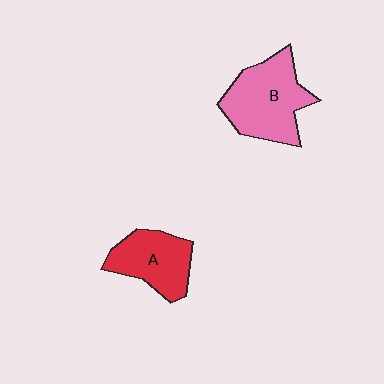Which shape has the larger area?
Shape B (pink).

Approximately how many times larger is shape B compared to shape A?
Approximately 1.4 times.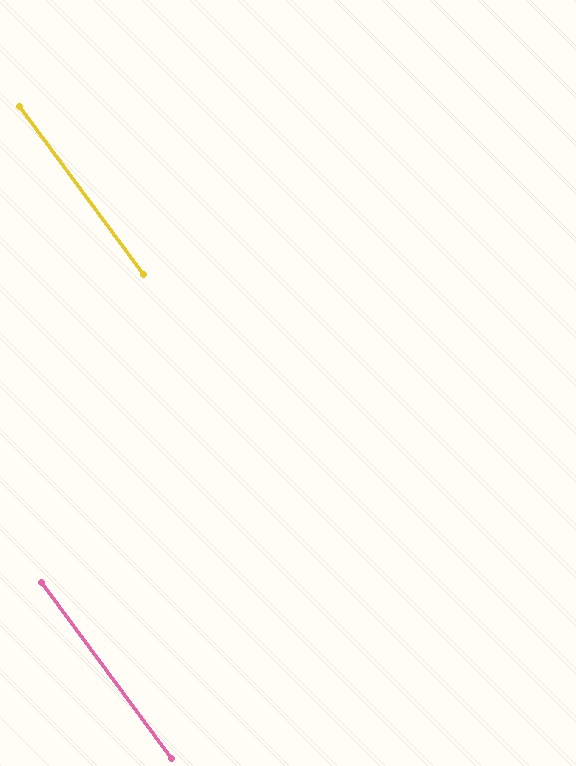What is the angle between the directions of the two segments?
Approximately 0 degrees.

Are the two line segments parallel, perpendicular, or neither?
Parallel — their directions differ by only 0.3°.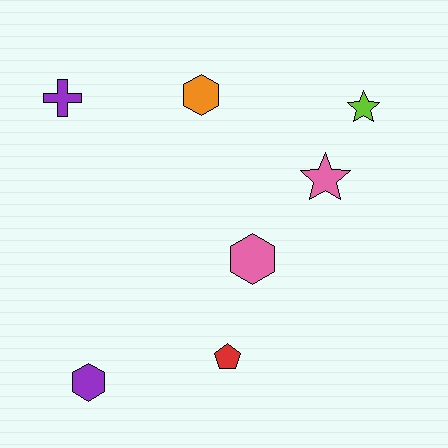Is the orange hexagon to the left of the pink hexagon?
Yes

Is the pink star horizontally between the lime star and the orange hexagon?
Yes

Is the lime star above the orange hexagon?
No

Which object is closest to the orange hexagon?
The purple cross is closest to the orange hexagon.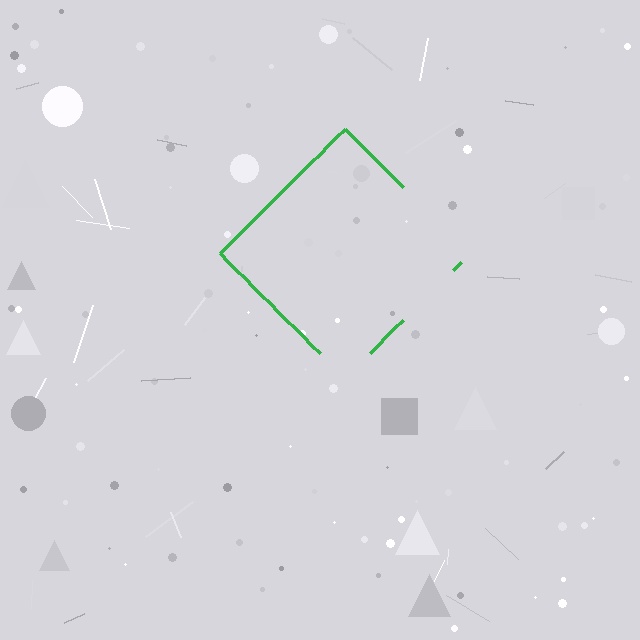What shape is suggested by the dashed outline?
The dashed outline suggests a diamond.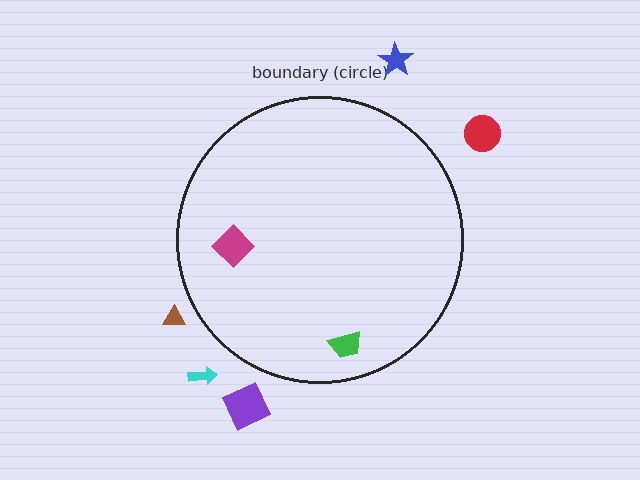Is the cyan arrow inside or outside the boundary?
Outside.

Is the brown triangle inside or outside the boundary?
Outside.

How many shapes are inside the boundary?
2 inside, 5 outside.